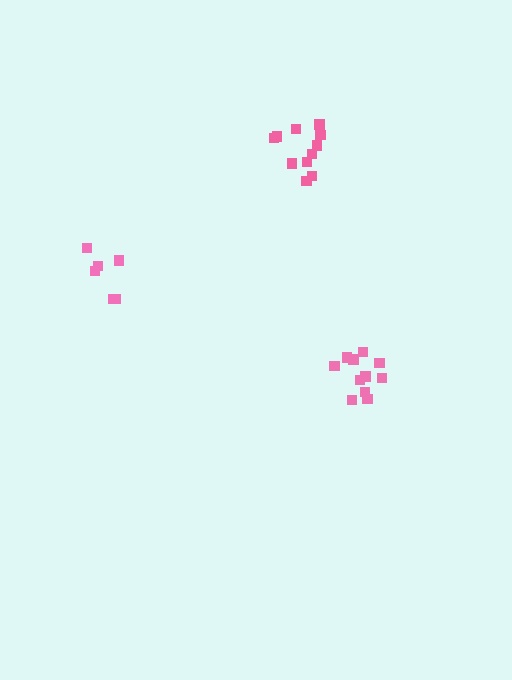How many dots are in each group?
Group 1: 6 dots, Group 2: 11 dots, Group 3: 11 dots (28 total).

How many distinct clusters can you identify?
There are 3 distinct clusters.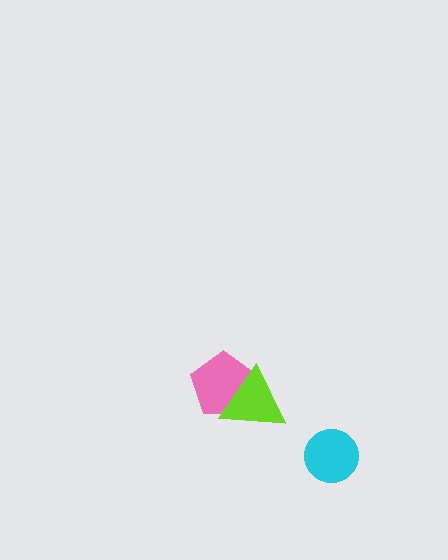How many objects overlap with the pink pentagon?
1 object overlaps with the pink pentagon.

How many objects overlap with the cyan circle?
0 objects overlap with the cyan circle.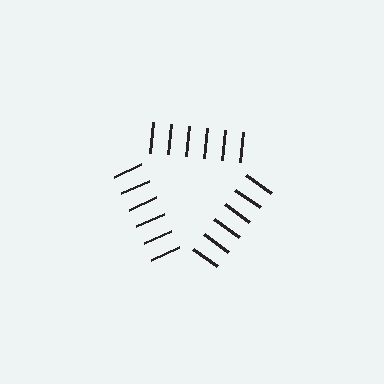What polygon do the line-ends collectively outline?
An illusory triangle — the line segments terminate on its edges but no continuous stroke is drawn.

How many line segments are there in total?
18 — 6 along each of the 3 edges.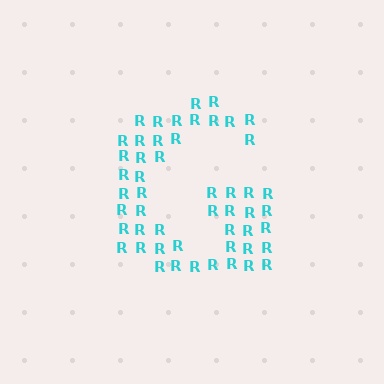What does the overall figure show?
The overall figure shows the letter G.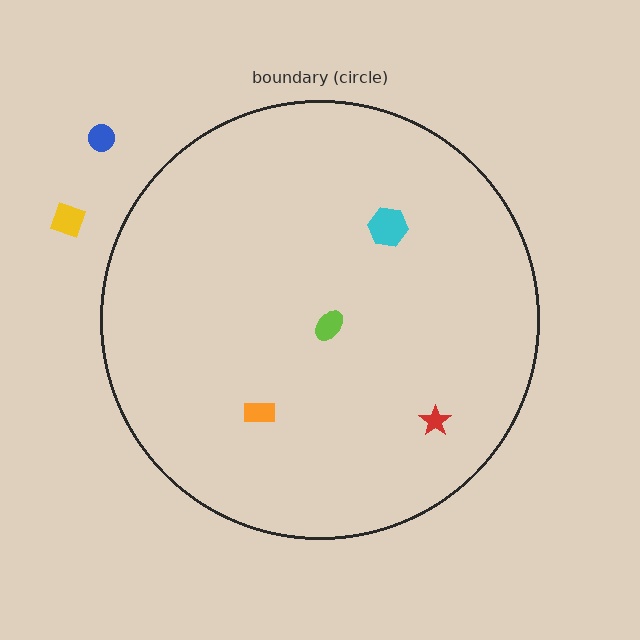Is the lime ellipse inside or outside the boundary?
Inside.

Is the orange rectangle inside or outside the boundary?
Inside.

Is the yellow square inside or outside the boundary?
Outside.